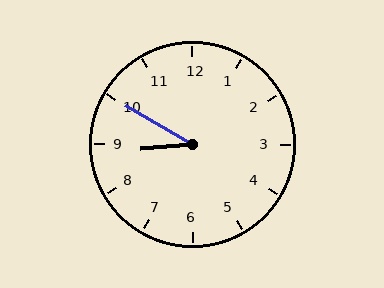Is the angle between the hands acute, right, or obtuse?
It is acute.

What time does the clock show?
8:50.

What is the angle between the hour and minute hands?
Approximately 35 degrees.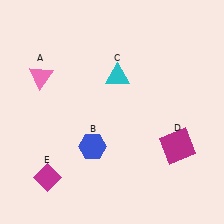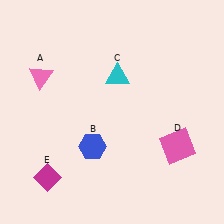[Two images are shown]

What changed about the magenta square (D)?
In Image 1, D is magenta. In Image 2, it changed to pink.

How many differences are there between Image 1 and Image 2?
There is 1 difference between the two images.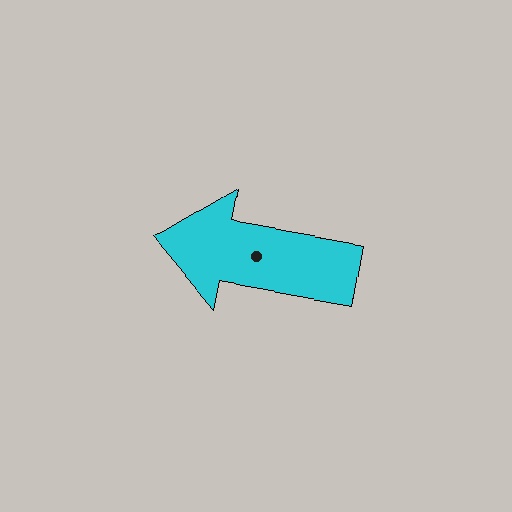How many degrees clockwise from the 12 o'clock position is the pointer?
Approximately 280 degrees.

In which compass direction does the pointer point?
West.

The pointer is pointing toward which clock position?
Roughly 9 o'clock.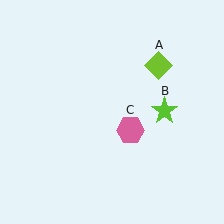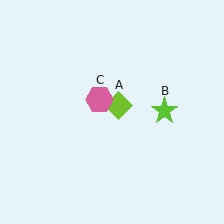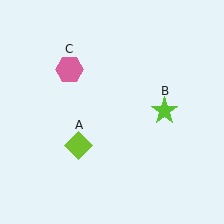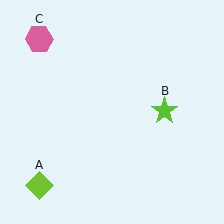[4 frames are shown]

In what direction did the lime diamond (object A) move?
The lime diamond (object A) moved down and to the left.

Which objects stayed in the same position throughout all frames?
Lime star (object B) remained stationary.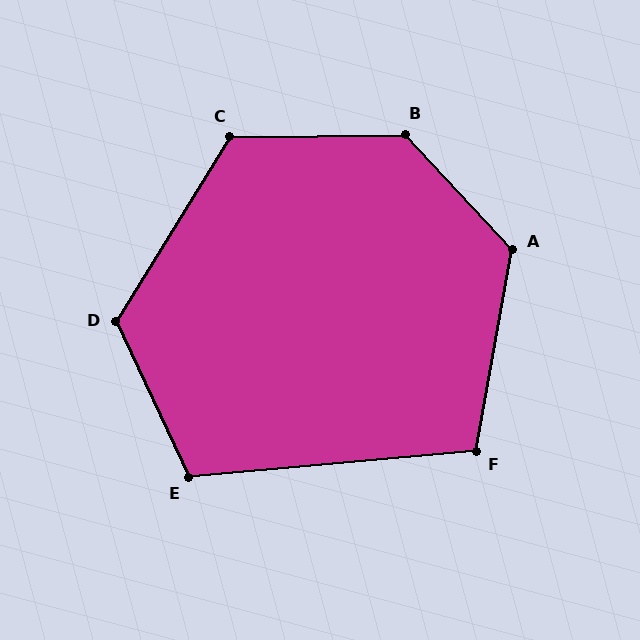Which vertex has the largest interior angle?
B, at approximately 132 degrees.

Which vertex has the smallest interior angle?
F, at approximately 105 degrees.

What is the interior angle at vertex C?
Approximately 122 degrees (obtuse).